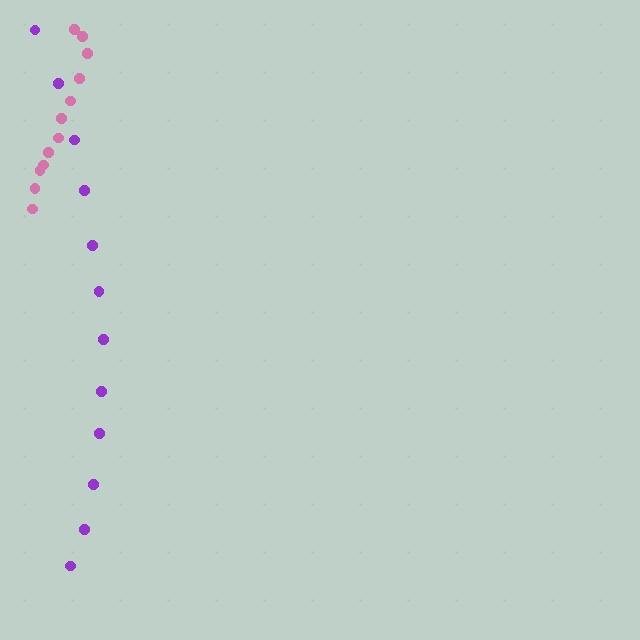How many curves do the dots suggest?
There are 2 distinct paths.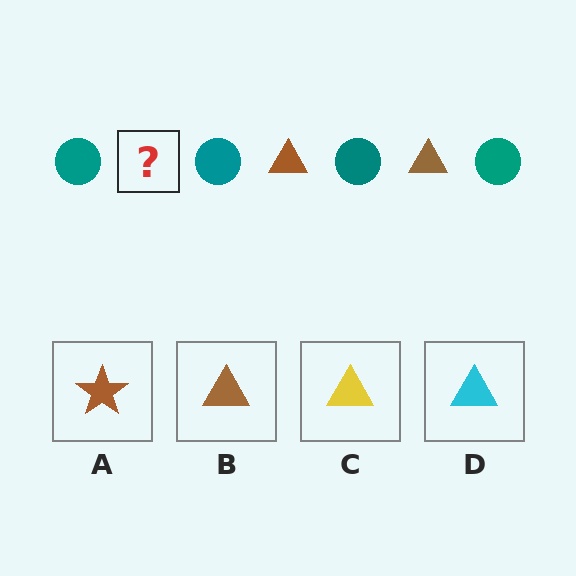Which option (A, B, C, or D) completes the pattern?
B.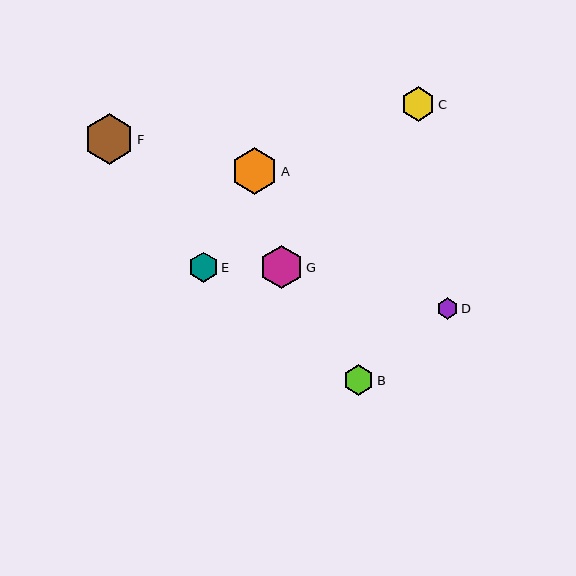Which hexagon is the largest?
Hexagon F is the largest with a size of approximately 50 pixels.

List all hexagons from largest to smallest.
From largest to smallest: F, A, G, C, B, E, D.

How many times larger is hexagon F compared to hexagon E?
Hexagon F is approximately 1.7 times the size of hexagon E.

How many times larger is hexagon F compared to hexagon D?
Hexagon F is approximately 2.4 times the size of hexagon D.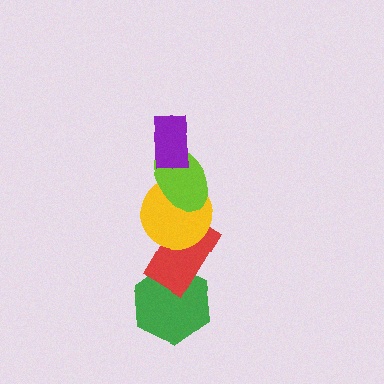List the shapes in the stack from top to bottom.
From top to bottom: the purple rectangle, the lime ellipse, the yellow circle, the red rectangle, the green hexagon.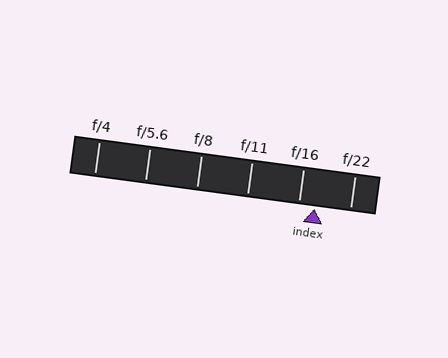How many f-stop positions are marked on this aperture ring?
There are 6 f-stop positions marked.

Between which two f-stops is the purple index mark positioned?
The index mark is between f/16 and f/22.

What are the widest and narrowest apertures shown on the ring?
The widest aperture shown is f/4 and the narrowest is f/22.